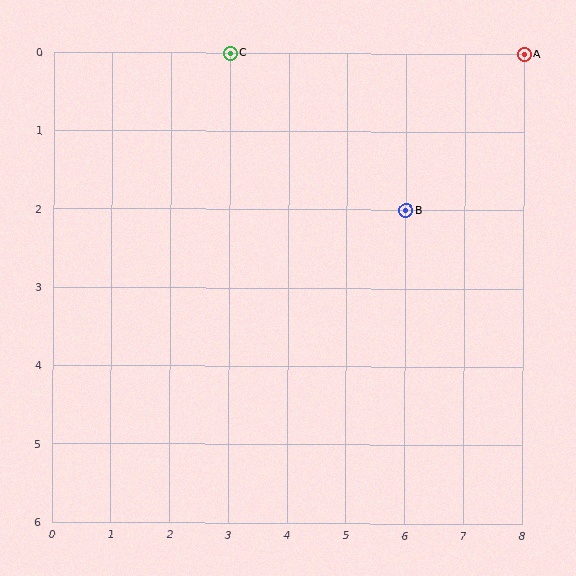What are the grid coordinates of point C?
Point C is at grid coordinates (3, 0).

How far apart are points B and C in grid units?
Points B and C are 3 columns and 2 rows apart (about 3.6 grid units diagonally).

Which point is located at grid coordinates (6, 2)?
Point B is at (6, 2).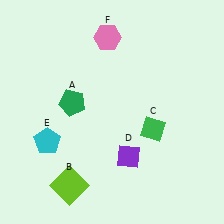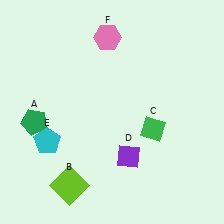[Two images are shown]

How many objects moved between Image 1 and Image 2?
1 object moved between the two images.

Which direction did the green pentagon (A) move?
The green pentagon (A) moved left.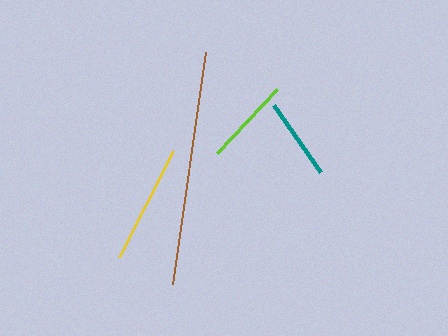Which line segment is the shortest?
The teal line is the shortest at approximately 82 pixels.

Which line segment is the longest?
The brown line is the longest at approximately 235 pixels.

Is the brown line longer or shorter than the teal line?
The brown line is longer than the teal line.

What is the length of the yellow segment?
The yellow segment is approximately 119 pixels long.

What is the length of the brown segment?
The brown segment is approximately 235 pixels long.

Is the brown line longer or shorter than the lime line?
The brown line is longer than the lime line.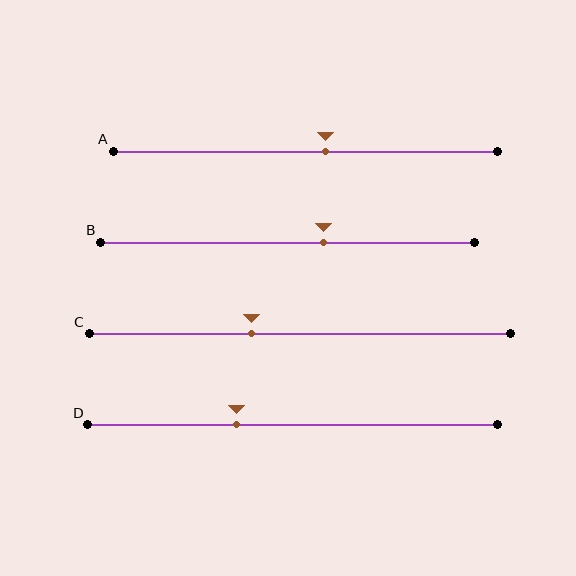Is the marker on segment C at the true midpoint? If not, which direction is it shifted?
No, the marker on segment C is shifted to the left by about 12% of the segment length.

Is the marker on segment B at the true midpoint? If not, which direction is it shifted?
No, the marker on segment B is shifted to the right by about 10% of the segment length.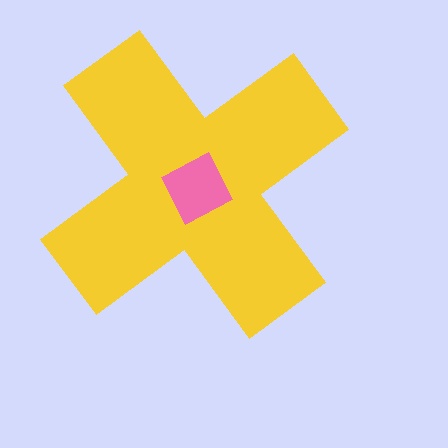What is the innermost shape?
The pink diamond.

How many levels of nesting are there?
2.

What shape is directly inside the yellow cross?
The pink diamond.